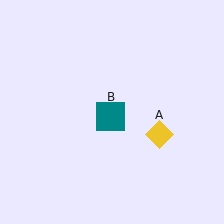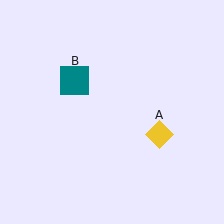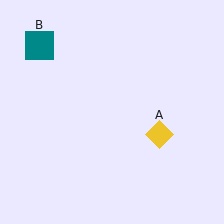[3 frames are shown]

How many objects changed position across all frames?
1 object changed position: teal square (object B).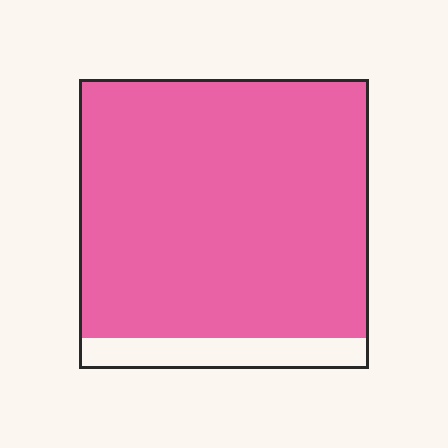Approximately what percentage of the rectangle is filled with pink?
Approximately 90%.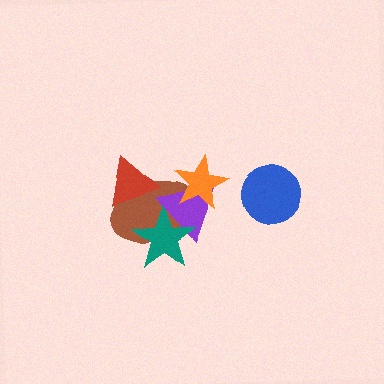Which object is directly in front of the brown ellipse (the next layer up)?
The red triangle is directly in front of the brown ellipse.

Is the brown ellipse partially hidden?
Yes, it is partially covered by another shape.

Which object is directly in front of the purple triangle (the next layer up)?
The orange star is directly in front of the purple triangle.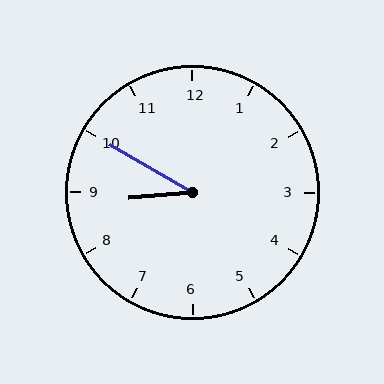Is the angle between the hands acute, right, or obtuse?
It is acute.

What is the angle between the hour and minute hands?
Approximately 35 degrees.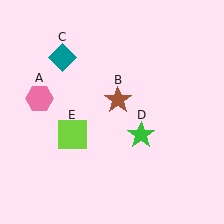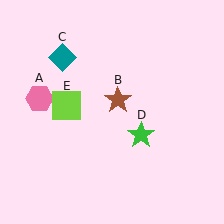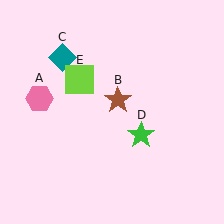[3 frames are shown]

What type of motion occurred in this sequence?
The lime square (object E) rotated clockwise around the center of the scene.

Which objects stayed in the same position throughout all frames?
Pink hexagon (object A) and brown star (object B) and teal diamond (object C) and green star (object D) remained stationary.